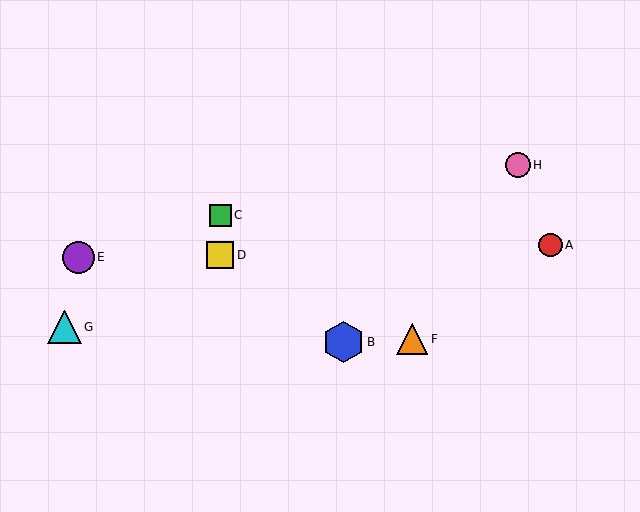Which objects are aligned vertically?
Objects C, D are aligned vertically.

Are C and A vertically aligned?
No, C is at x≈220 and A is at x≈551.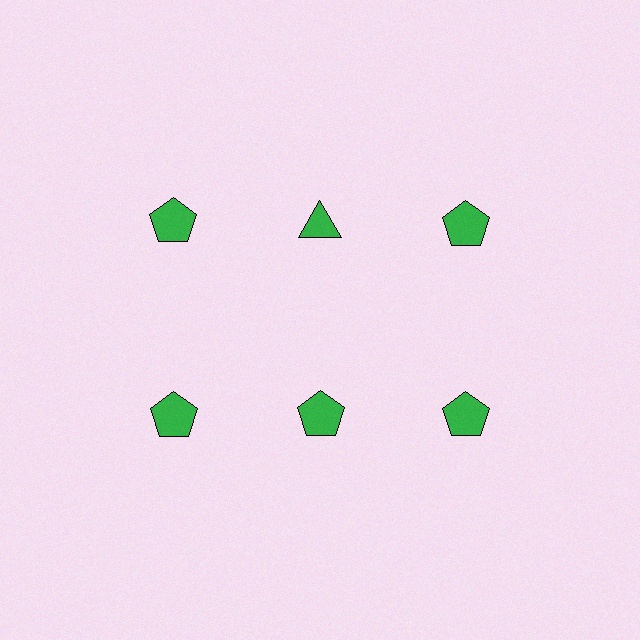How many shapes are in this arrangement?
There are 6 shapes arranged in a grid pattern.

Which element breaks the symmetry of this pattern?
The green triangle in the top row, second from left column breaks the symmetry. All other shapes are green pentagons.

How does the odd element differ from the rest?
It has a different shape: triangle instead of pentagon.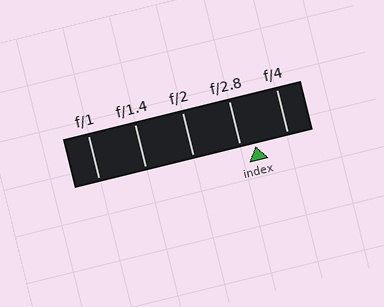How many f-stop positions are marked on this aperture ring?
There are 5 f-stop positions marked.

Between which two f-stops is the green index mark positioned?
The index mark is between f/2.8 and f/4.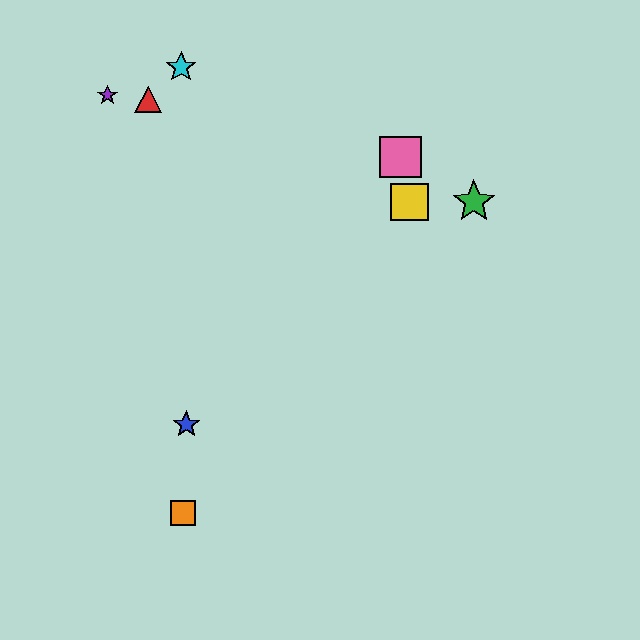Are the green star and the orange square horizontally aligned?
No, the green star is at y≈202 and the orange square is at y≈513.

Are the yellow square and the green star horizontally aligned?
Yes, both are at y≈202.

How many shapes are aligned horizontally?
2 shapes (the green star, the yellow square) are aligned horizontally.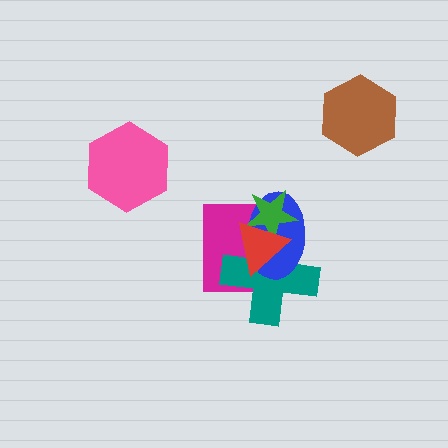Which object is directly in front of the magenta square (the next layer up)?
The teal cross is directly in front of the magenta square.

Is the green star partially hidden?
Yes, it is partially covered by another shape.